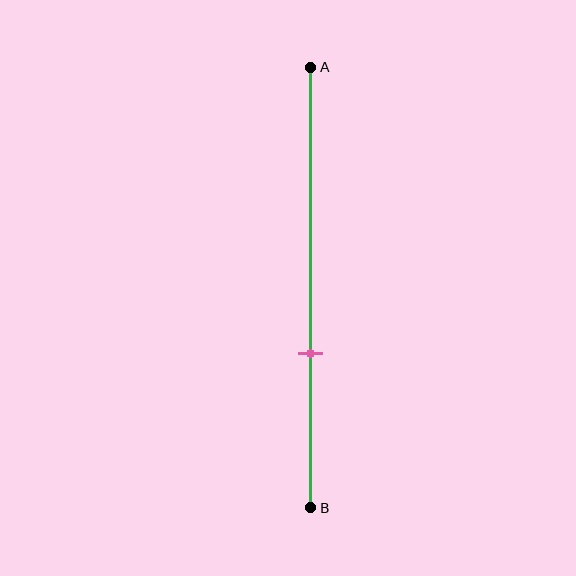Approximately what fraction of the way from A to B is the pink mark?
The pink mark is approximately 65% of the way from A to B.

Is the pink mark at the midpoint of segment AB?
No, the mark is at about 65% from A, not at the 50% midpoint.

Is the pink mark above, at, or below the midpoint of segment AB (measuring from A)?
The pink mark is below the midpoint of segment AB.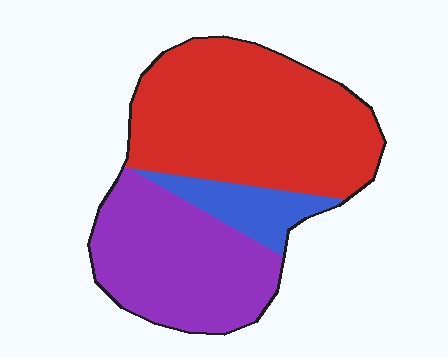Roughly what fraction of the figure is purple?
Purple takes up about three eighths (3/8) of the figure.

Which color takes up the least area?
Blue, at roughly 10%.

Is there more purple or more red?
Red.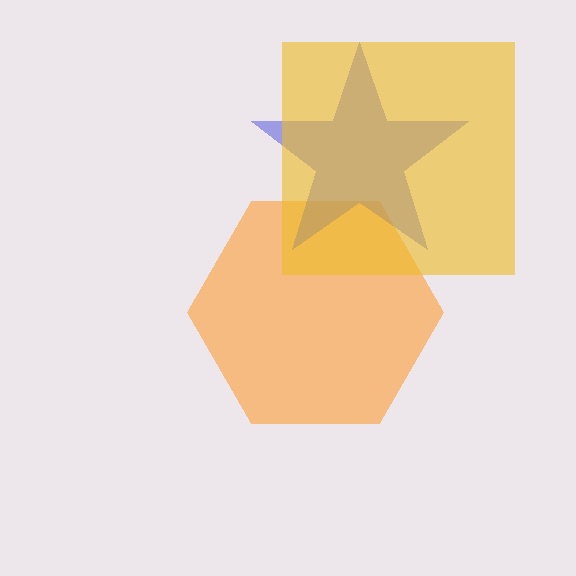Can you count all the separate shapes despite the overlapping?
Yes, there are 3 separate shapes.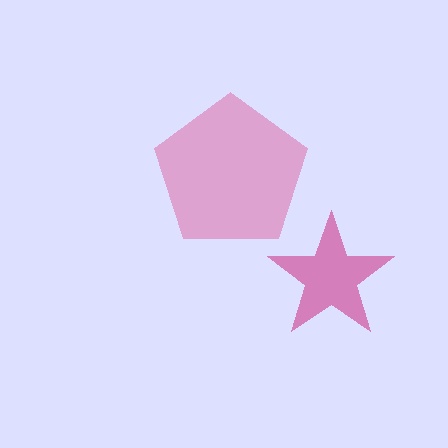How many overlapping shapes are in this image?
There are 2 overlapping shapes in the image.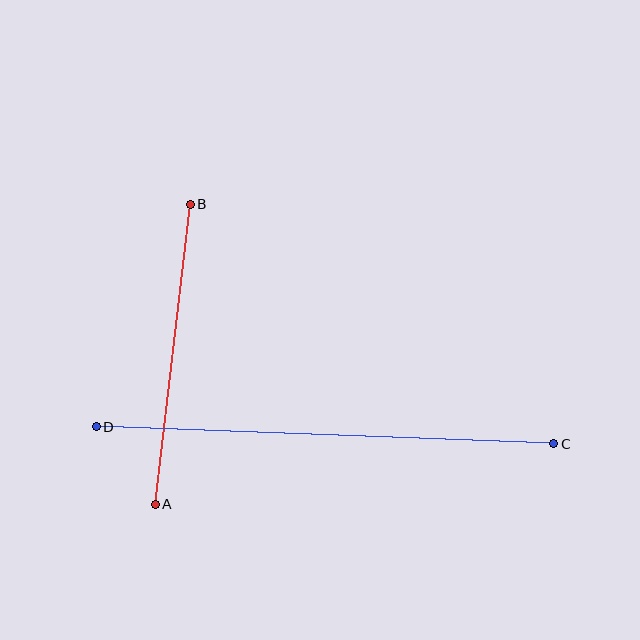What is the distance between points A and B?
The distance is approximately 302 pixels.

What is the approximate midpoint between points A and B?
The midpoint is at approximately (173, 354) pixels.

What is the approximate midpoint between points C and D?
The midpoint is at approximately (325, 435) pixels.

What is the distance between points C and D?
The distance is approximately 458 pixels.